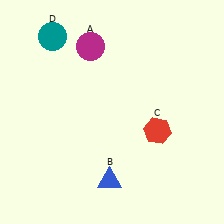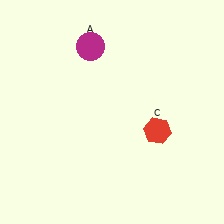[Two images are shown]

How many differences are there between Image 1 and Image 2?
There are 2 differences between the two images.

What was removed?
The blue triangle (B), the teal circle (D) were removed in Image 2.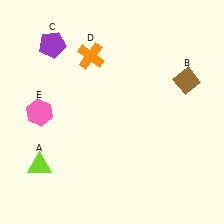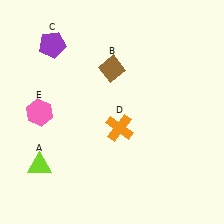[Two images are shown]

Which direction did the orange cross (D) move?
The orange cross (D) moved down.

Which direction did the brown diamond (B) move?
The brown diamond (B) moved left.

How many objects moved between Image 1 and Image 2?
2 objects moved between the two images.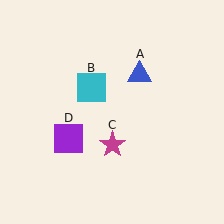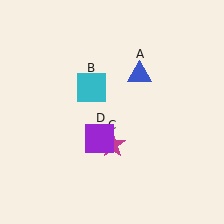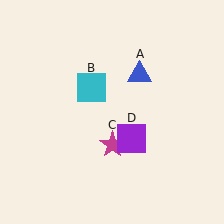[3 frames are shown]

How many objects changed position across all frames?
1 object changed position: purple square (object D).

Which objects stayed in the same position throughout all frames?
Blue triangle (object A) and cyan square (object B) and magenta star (object C) remained stationary.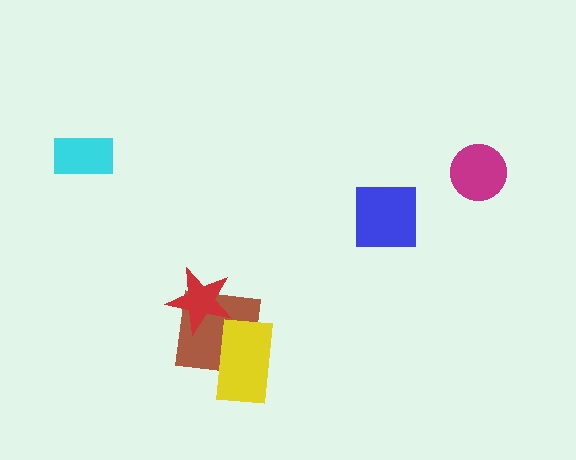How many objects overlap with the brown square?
2 objects overlap with the brown square.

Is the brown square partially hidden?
Yes, it is partially covered by another shape.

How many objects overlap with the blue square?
0 objects overlap with the blue square.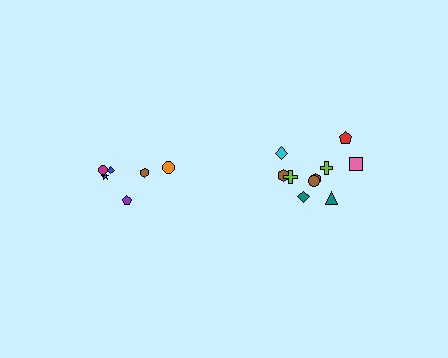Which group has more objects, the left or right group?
The right group.